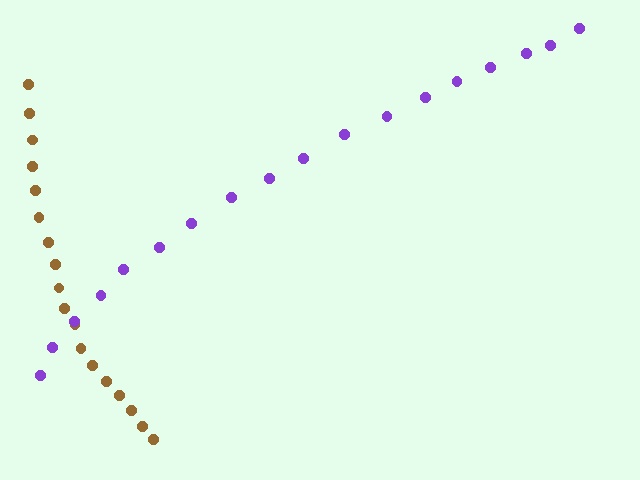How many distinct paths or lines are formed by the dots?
There are 2 distinct paths.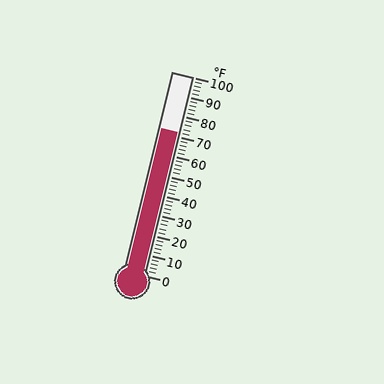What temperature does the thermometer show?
The thermometer shows approximately 72°F.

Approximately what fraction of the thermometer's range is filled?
The thermometer is filled to approximately 70% of its range.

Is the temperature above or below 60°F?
The temperature is above 60°F.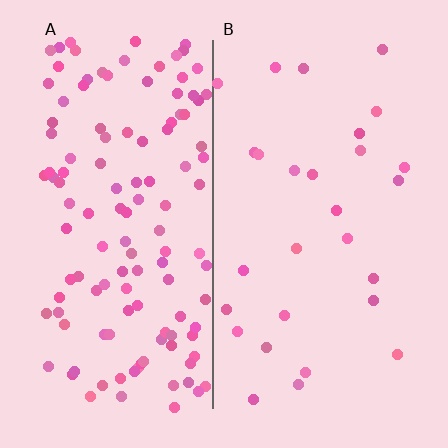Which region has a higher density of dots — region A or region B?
A (the left).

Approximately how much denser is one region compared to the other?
Approximately 4.4× — region A over region B.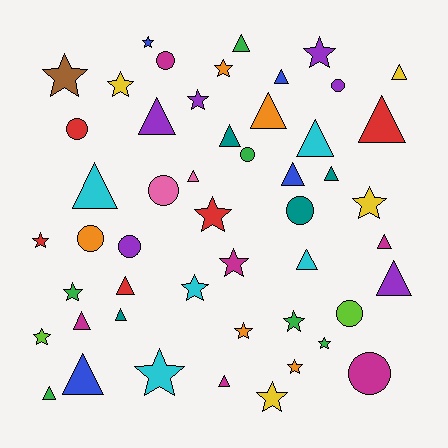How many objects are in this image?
There are 50 objects.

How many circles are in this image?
There are 10 circles.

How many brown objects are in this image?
There is 1 brown object.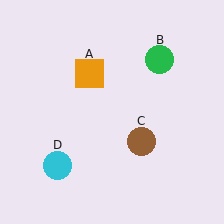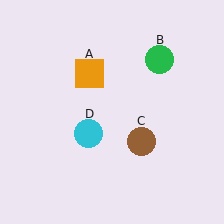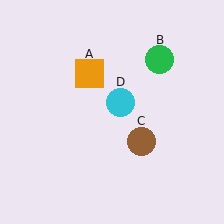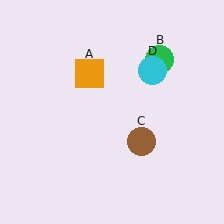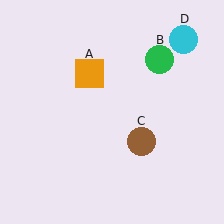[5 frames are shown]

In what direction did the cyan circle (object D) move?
The cyan circle (object D) moved up and to the right.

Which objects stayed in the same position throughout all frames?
Orange square (object A) and green circle (object B) and brown circle (object C) remained stationary.